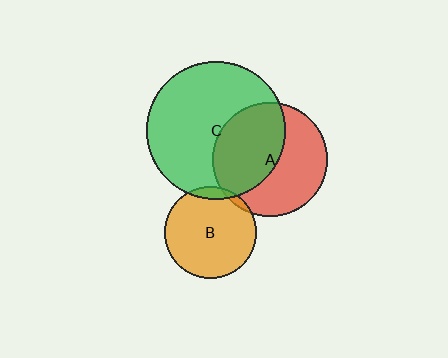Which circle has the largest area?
Circle C (green).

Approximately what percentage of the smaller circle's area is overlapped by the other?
Approximately 5%.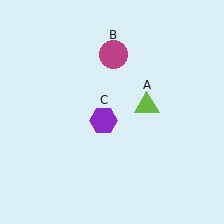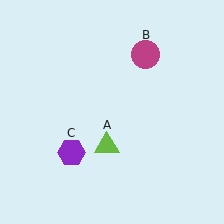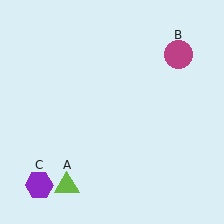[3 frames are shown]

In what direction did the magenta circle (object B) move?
The magenta circle (object B) moved right.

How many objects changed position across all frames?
3 objects changed position: lime triangle (object A), magenta circle (object B), purple hexagon (object C).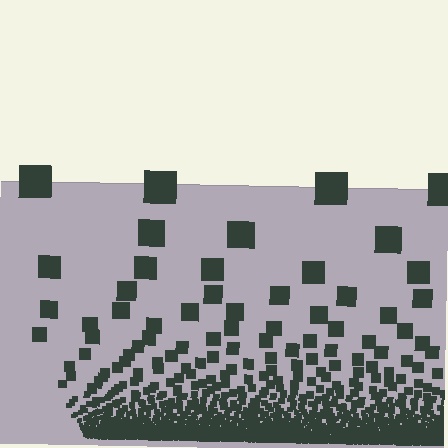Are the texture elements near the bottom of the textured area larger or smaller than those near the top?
Smaller. The gradient is inverted — elements near the bottom are smaller and denser.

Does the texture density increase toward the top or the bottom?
Density increases toward the bottom.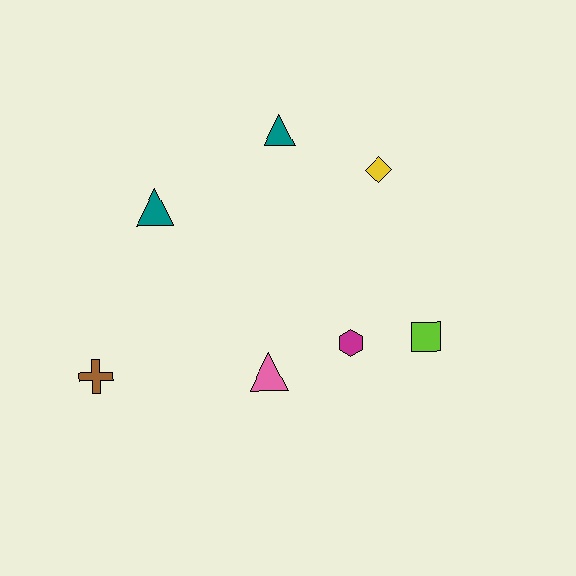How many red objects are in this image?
There are no red objects.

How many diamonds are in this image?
There is 1 diamond.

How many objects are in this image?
There are 7 objects.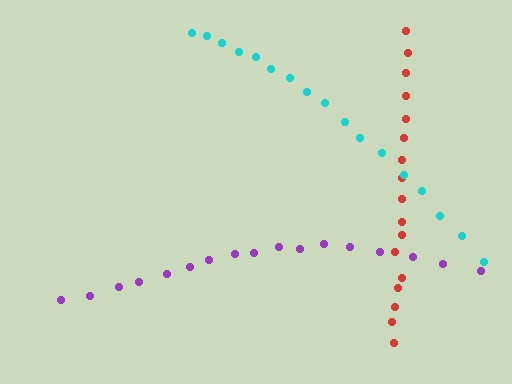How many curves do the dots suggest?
There are 3 distinct paths.